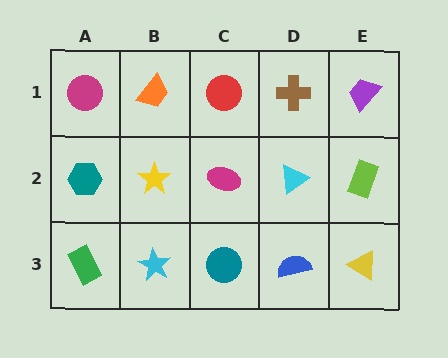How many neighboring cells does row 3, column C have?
3.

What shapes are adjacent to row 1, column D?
A cyan triangle (row 2, column D), a red circle (row 1, column C), a purple trapezoid (row 1, column E).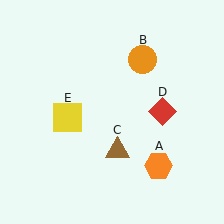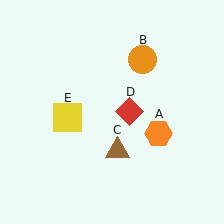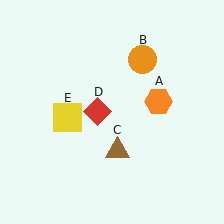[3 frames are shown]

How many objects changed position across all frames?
2 objects changed position: orange hexagon (object A), red diamond (object D).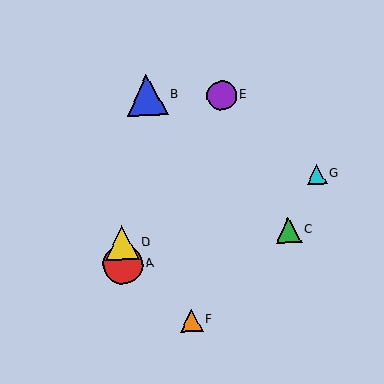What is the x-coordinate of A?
Object A is at x≈123.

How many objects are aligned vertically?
2 objects (A, D) are aligned vertically.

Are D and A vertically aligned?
Yes, both are at x≈122.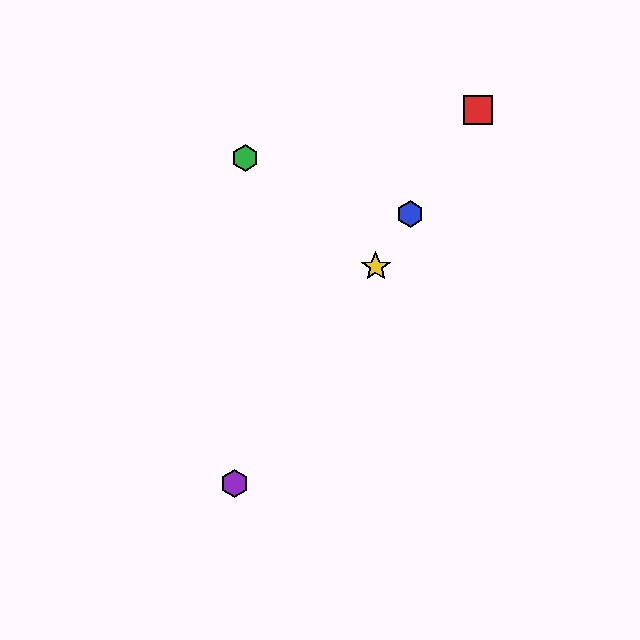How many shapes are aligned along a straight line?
4 shapes (the red square, the blue hexagon, the yellow star, the purple hexagon) are aligned along a straight line.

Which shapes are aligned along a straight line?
The red square, the blue hexagon, the yellow star, the purple hexagon are aligned along a straight line.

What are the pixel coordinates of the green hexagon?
The green hexagon is at (245, 158).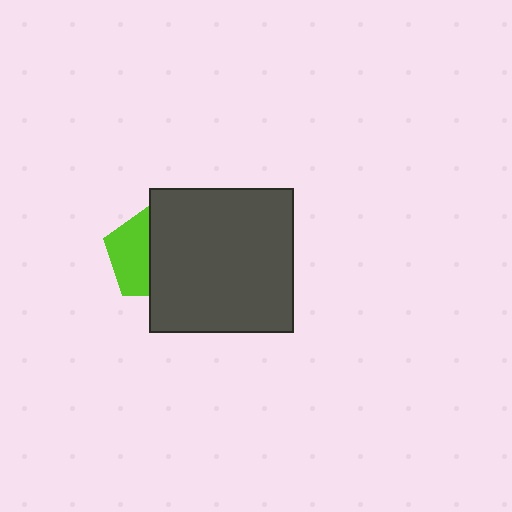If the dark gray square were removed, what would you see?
You would see the complete lime pentagon.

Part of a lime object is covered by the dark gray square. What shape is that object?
It is a pentagon.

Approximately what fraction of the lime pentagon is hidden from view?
Roughly 54% of the lime pentagon is hidden behind the dark gray square.